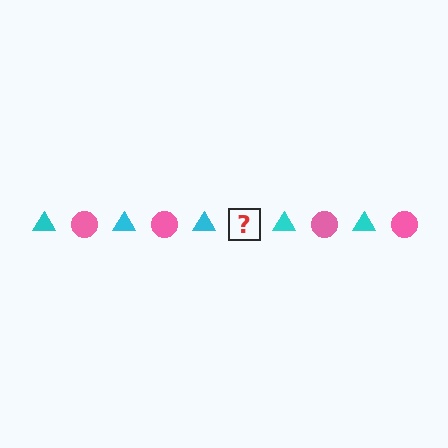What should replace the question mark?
The question mark should be replaced with a pink circle.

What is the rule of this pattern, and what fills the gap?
The rule is that the pattern alternates between cyan triangle and pink circle. The gap should be filled with a pink circle.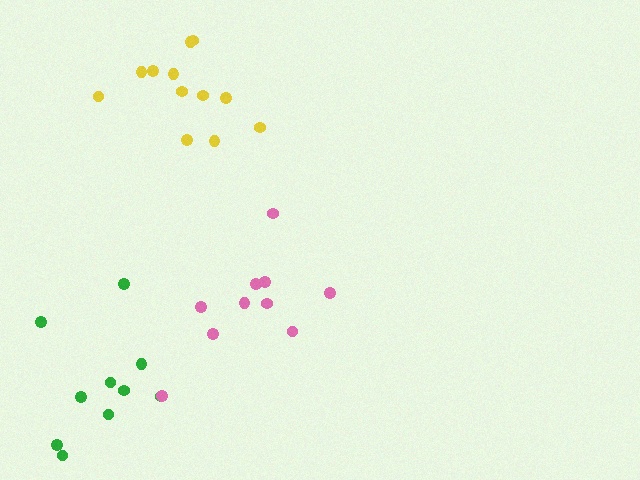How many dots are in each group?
Group 1: 10 dots, Group 2: 12 dots, Group 3: 10 dots (32 total).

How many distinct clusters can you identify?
There are 3 distinct clusters.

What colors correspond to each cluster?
The clusters are colored: green, yellow, pink.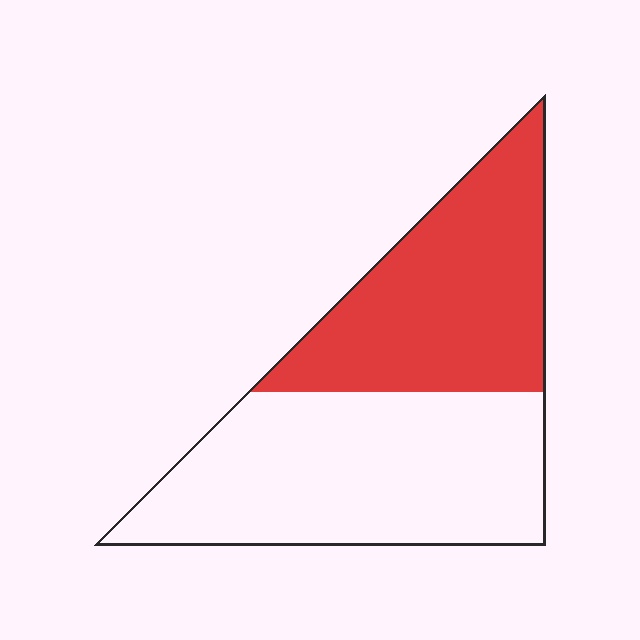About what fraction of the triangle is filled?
About two fifths (2/5).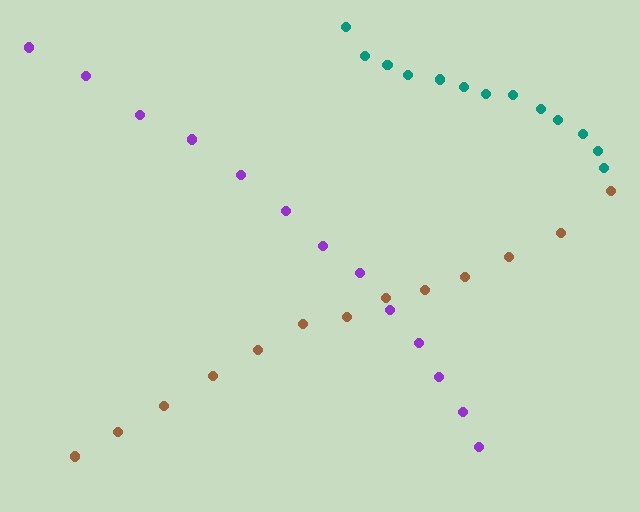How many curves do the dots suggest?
There are 3 distinct paths.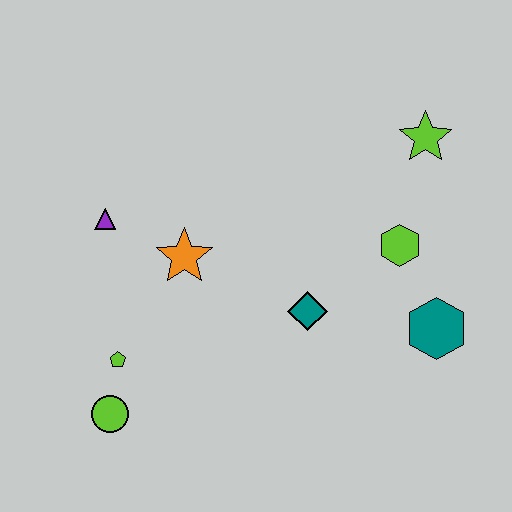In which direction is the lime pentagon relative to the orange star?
The lime pentagon is below the orange star.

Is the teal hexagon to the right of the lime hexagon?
Yes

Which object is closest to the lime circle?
The lime pentagon is closest to the lime circle.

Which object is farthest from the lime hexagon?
The lime circle is farthest from the lime hexagon.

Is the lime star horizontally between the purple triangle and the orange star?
No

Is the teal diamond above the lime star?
No